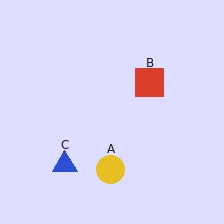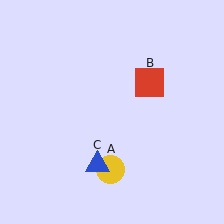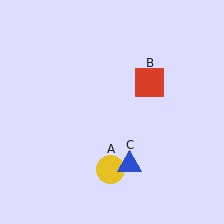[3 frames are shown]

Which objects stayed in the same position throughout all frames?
Yellow circle (object A) and red square (object B) remained stationary.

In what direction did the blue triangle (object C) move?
The blue triangle (object C) moved right.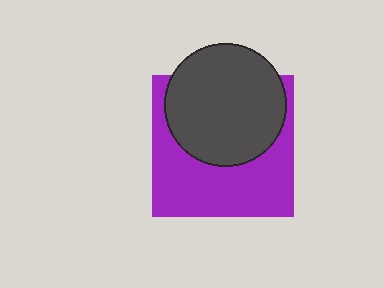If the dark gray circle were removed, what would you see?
You would see the complete purple square.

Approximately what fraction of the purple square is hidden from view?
Roughly 47% of the purple square is hidden behind the dark gray circle.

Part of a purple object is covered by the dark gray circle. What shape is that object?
It is a square.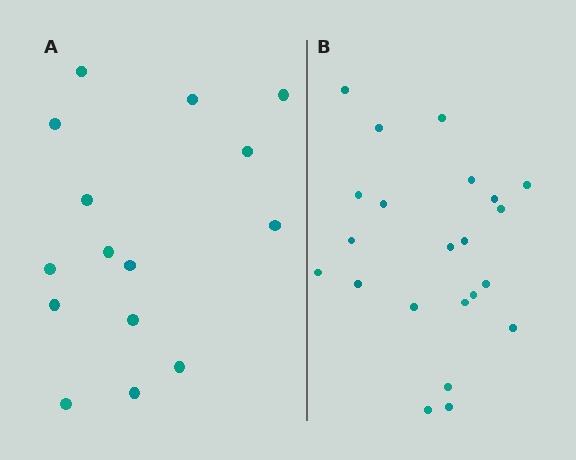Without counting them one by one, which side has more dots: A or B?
Region B (the right region) has more dots.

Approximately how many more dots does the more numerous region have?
Region B has roughly 8 or so more dots than region A.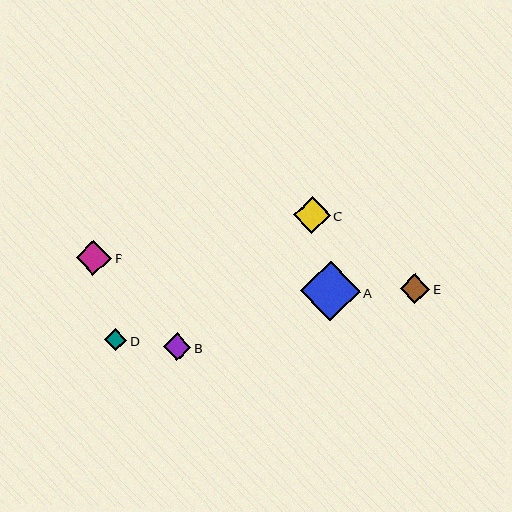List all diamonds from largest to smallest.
From largest to smallest: A, C, F, E, B, D.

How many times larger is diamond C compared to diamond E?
Diamond C is approximately 1.3 times the size of diamond E.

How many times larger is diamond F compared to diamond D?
Diamond F is approximately 1.6 times the size of diamond D.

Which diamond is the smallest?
Diamond D is the smallest with a size of approximately 22 pixels.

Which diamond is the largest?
Diamond A is the largest with a size of approximately 60 pixels.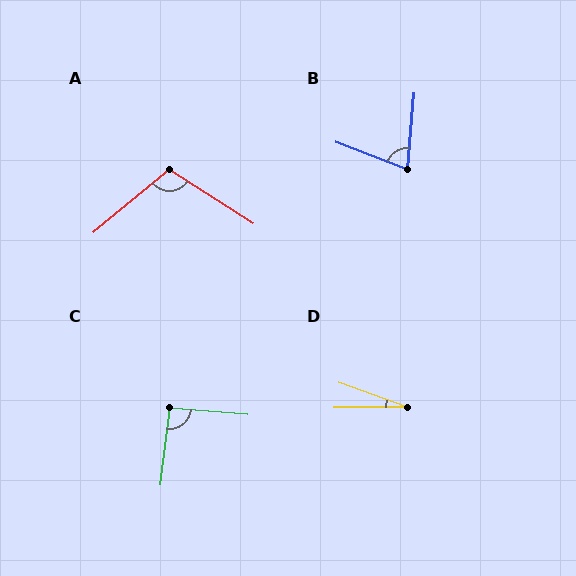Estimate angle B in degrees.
Approximately 74 degrees.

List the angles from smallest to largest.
D (20°), B (74°), C (92°), A (107°).